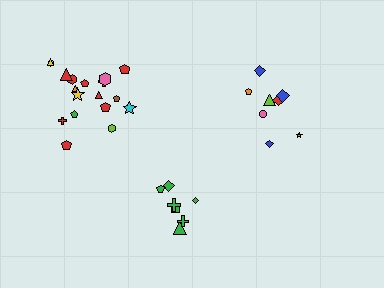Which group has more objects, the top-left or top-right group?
The top-left group.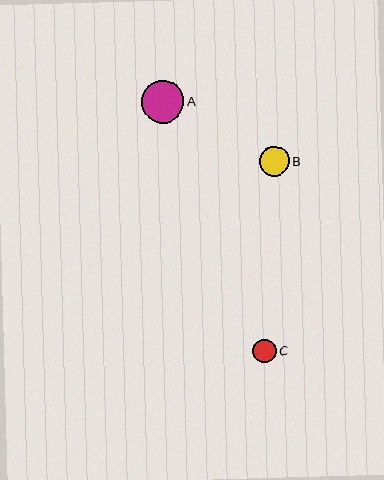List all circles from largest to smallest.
From largest to smallest: A, B, C.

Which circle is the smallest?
Circle C is the smallest with a size of approximately 23 pixels.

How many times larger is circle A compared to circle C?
Circle A is approximately 1.8 times the size of circle C.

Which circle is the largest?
Circle A is the largest with a size of approximately 43 pixels.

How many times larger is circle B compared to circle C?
Circle B is approximately 1.3 times the size of circle C.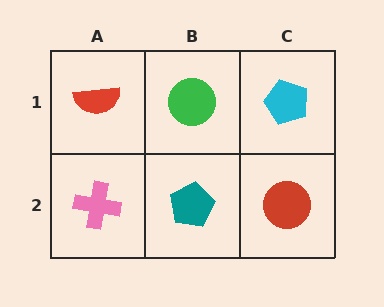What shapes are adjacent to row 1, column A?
A pink cross (row 2, column A), a green circle (row 1, column B).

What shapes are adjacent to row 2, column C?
A cyan pentagon (row 1, column C), a teal pentagon (row 2, column B).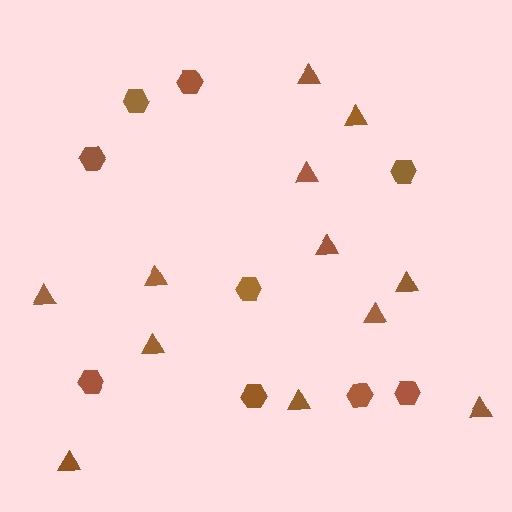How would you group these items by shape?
There are 2 groups: one group of hexagons (9) and one group of triangles (12).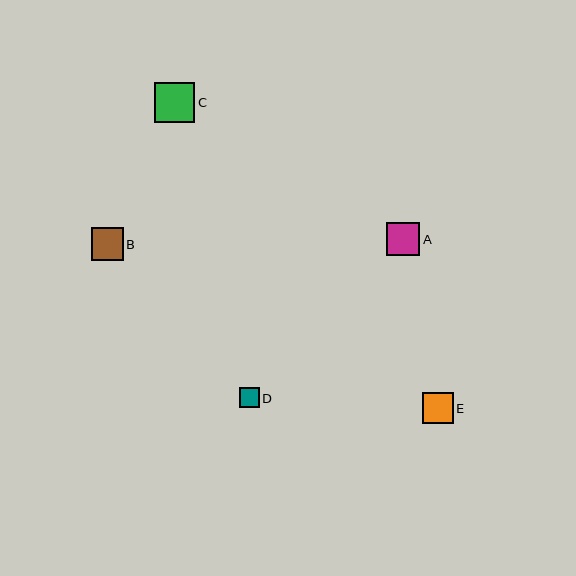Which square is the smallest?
Square D is the smallest with a size of approximately 20 pixels.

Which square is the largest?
Square C is the largest with a size of approximately 40 pixels.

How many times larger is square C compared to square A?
Square C is approximately 1.2 times the size of square A.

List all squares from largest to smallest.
From largest to smallest: C, A, B, E, D.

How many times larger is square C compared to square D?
Square C is approximately 2.0 times the size of square D.